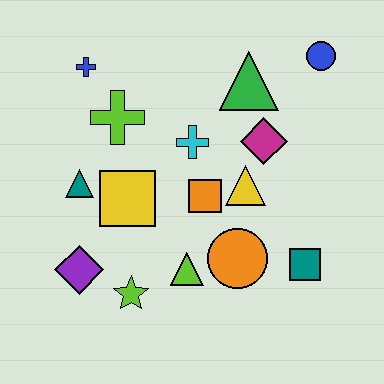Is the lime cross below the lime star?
No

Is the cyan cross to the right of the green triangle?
No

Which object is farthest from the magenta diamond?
The purple diamond is farthest from the magenta diamond.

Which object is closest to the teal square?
The orange circle is closest to the teal square.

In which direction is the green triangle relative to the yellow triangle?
The green triangle is above the yellow triangle.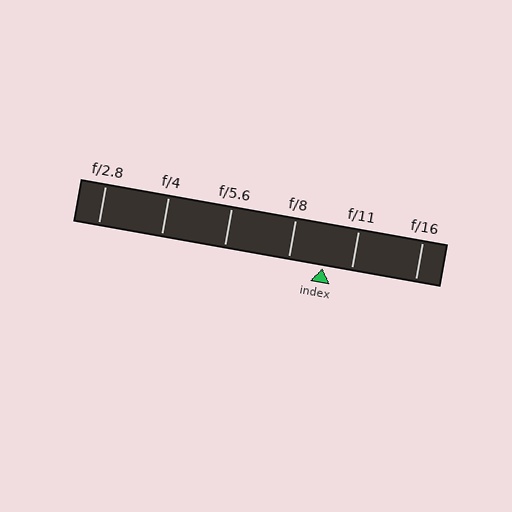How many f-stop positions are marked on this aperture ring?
There are 6 f-stop positions marked.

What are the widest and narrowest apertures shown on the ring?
The widest aperture shown is f/2.8 and the narrowest is f/16.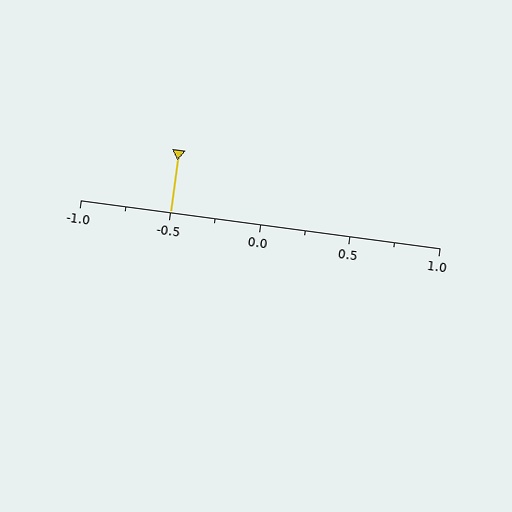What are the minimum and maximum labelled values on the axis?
The axis runs from -1.0 to 1.0.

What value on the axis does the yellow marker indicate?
The marker indicates approximately -0.5.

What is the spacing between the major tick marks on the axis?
The major ticks are spaced 0.5 apart.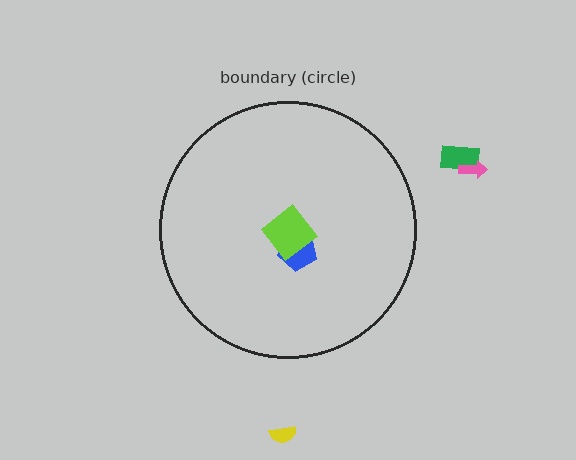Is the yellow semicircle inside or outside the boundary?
Outside.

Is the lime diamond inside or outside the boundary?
Inside.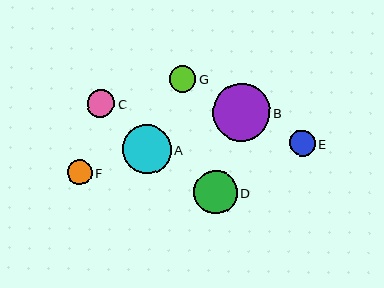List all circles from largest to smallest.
From largest to smallest: B, A, D, C, G, E, F.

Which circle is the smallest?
Circle F is the smallest with a size of approximately 25 pixels.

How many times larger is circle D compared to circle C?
Circle D is approximately 1.6 times the size of circle C.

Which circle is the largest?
Circle B is the largest with a size of approximately 57 pixels.